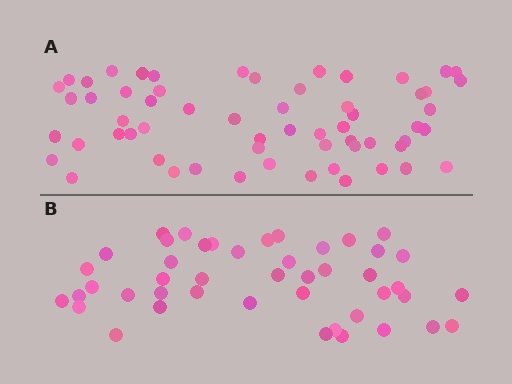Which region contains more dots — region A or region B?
Region A (the top region) has more dots.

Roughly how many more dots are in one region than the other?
Region A has approximately 15 more dots than region B.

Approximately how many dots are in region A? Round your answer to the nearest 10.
About 60 dots.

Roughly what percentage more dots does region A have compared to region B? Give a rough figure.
About 35% more.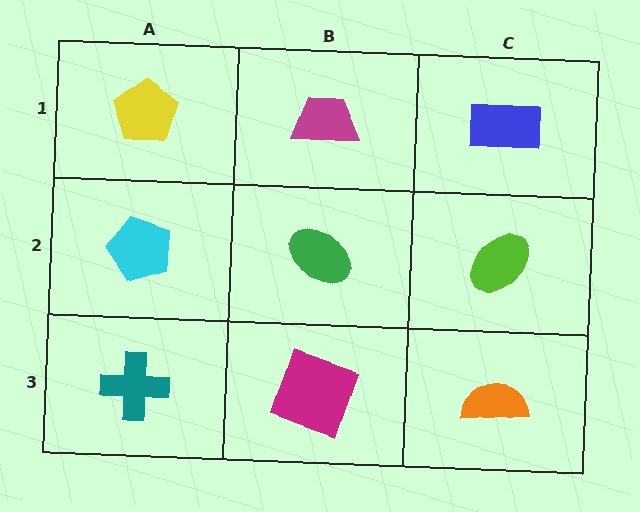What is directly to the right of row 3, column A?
A magenta square.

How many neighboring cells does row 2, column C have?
3.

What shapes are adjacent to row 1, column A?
A cyan pentagon (row 2, column A), a magenta trapezoid (row 1, column B).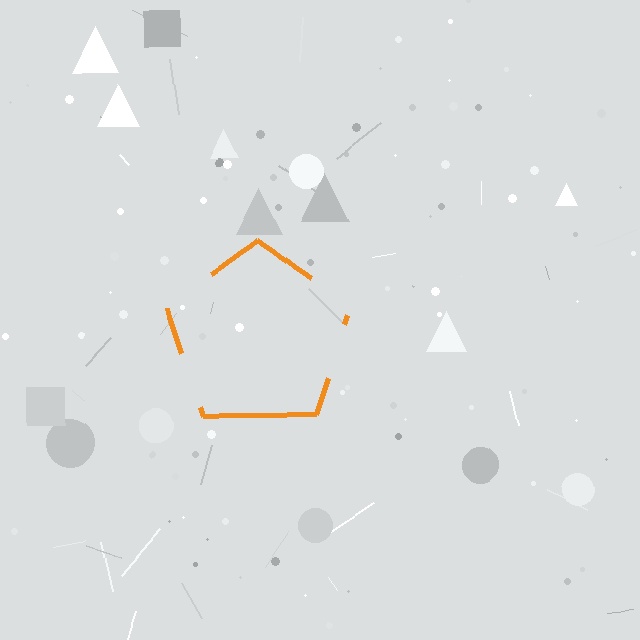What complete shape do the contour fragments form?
The contour fragments form a pentagon.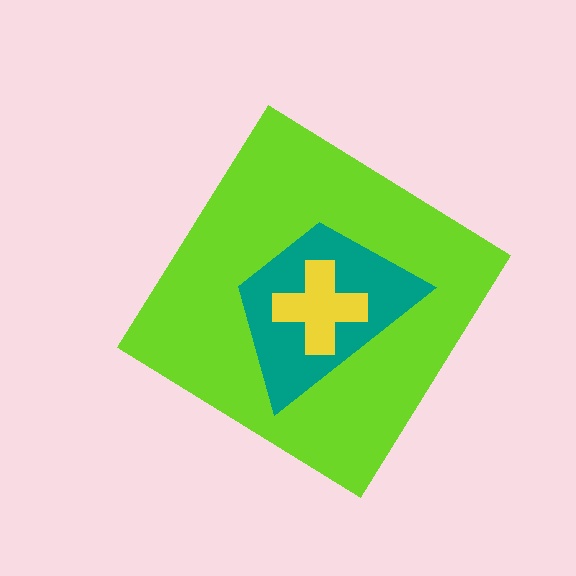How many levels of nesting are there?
3.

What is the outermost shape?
The lime diamond.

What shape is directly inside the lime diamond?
The teal trapezoid.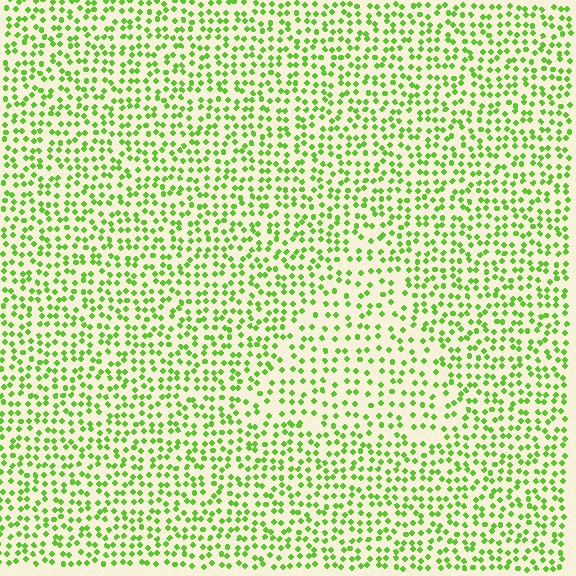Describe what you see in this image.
The image contains small lime elements arranged at two different densities. A triangle-shaped region is visible where the elements are less densely packed than the surrounding area.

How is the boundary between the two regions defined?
The boundary is defined by a change in element density (approximately 1.6x ratio). All elements are the same color, size, and shape.